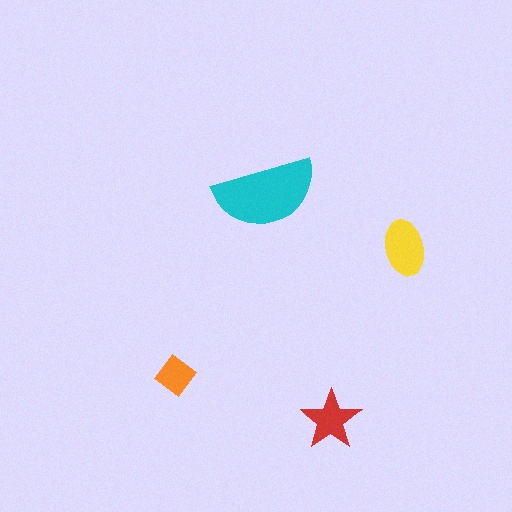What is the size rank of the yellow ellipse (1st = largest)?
2nd.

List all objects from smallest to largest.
The orange diamond, the red star, the yellow ellipse, the cyan semicircle.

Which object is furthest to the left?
The orange diamond is leftmost.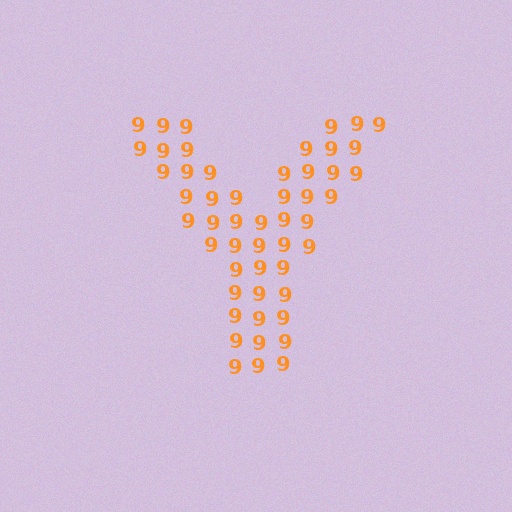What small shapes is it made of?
It is made of small digit 9's.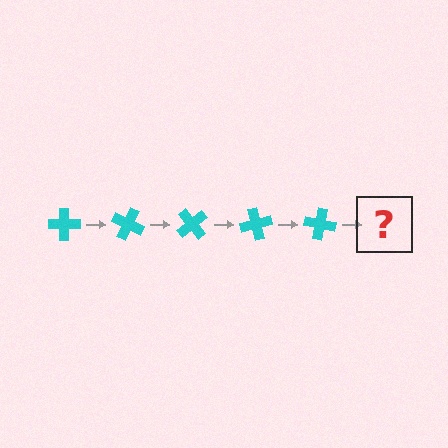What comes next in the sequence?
The next element should be a cyan cross rotated 125 degrees.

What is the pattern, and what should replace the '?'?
The pattern is that the cross rotates 25 degrees each step. The '?' should be a cyan cross rotated 125 degrees.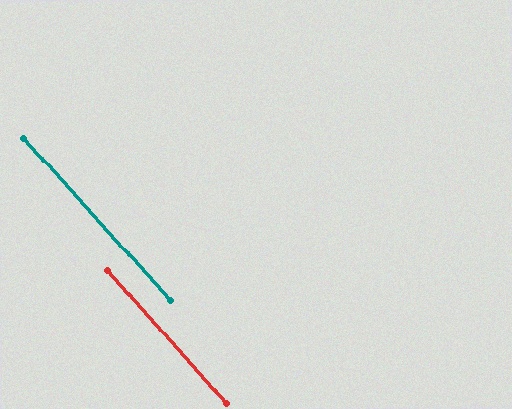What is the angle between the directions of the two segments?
Approximately 0 degrees.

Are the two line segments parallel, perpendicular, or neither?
Parallel — their directions differ by only 0.1°.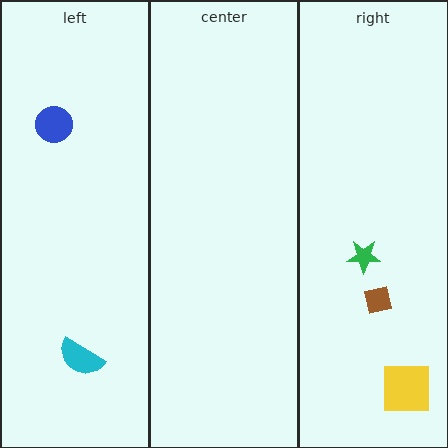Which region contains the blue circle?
The left region.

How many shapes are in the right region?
3.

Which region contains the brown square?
The right region.